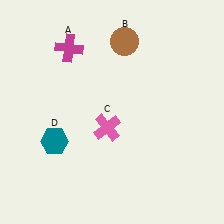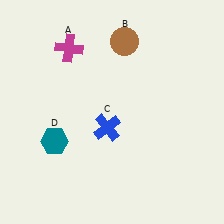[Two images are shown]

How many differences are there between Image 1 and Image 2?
There is 1 difference between the two images.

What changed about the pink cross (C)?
In Image 1, C is pink. In Image 2, it changed to blue.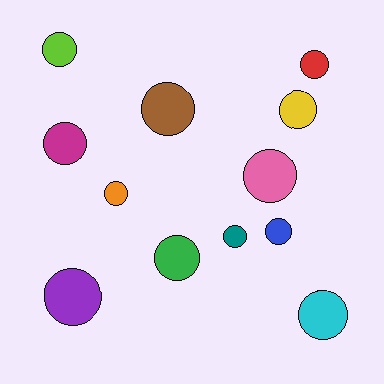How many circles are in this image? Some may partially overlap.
There are 12 circles.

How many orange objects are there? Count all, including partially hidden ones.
There is 1 orange object.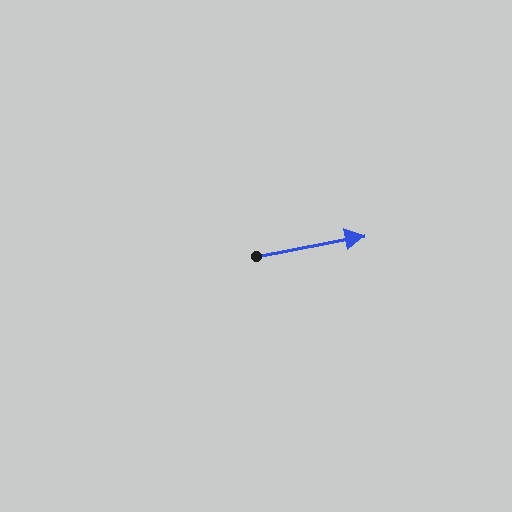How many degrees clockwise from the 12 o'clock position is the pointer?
Approximately 79 degrees.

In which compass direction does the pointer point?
East.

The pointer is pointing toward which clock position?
Roughly 3 o'clock.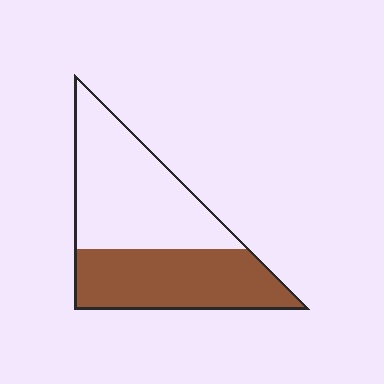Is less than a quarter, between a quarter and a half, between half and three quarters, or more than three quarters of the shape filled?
Between a quarter and a half.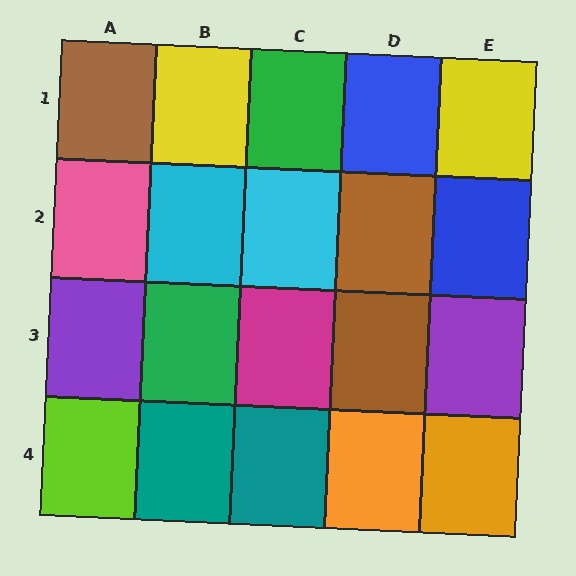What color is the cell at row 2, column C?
Cyan.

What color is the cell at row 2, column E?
Blue.